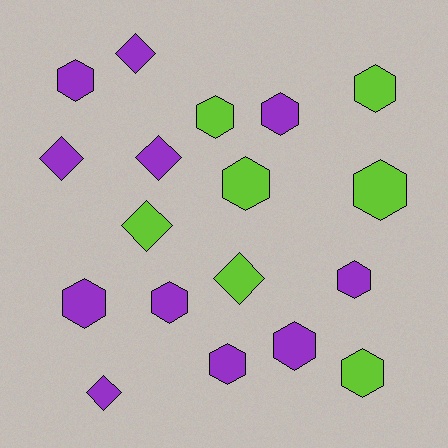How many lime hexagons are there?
There are 5 lime hexagons.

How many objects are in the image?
There are 18 objects.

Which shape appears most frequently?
Hexagon, with 12 objects.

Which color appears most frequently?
Purple, with 11 objects.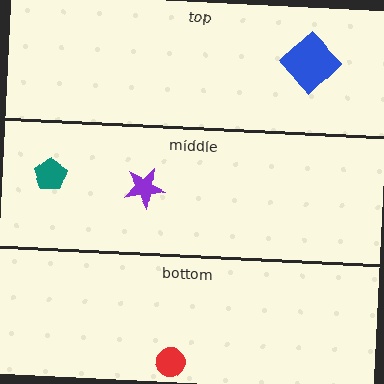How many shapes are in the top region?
1.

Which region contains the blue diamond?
The top region.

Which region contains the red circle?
The bottom region.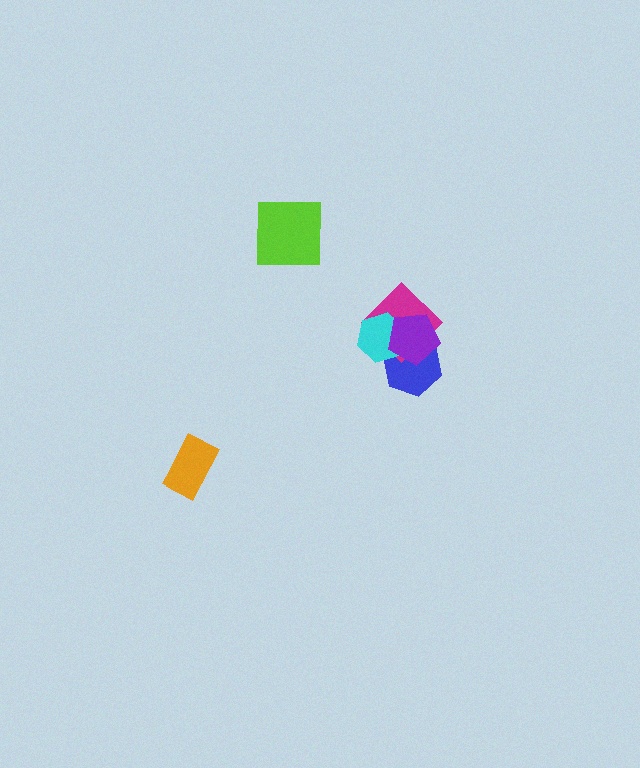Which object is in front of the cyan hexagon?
The purple pentagon is in front of the cyan hexagon.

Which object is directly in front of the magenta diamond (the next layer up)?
The cyan hexagon is directly in front of the magenta diamond.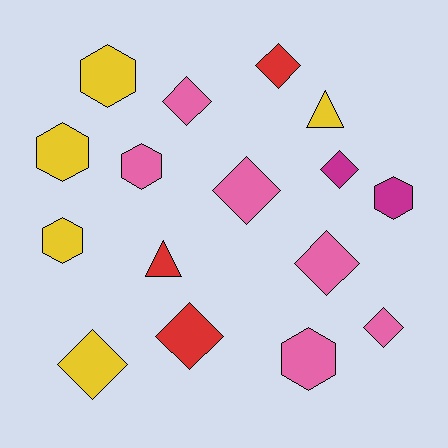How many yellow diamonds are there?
There is 1 yellow diamond.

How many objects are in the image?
There are 16 objects.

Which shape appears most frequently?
Diamond, with 8 objects.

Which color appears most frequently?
Pink, with 6 objects.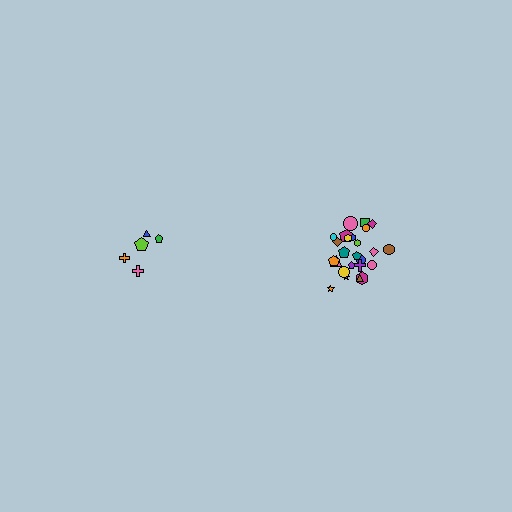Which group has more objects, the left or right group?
The right group.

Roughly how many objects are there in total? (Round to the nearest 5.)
Roughly 30 objects in total.